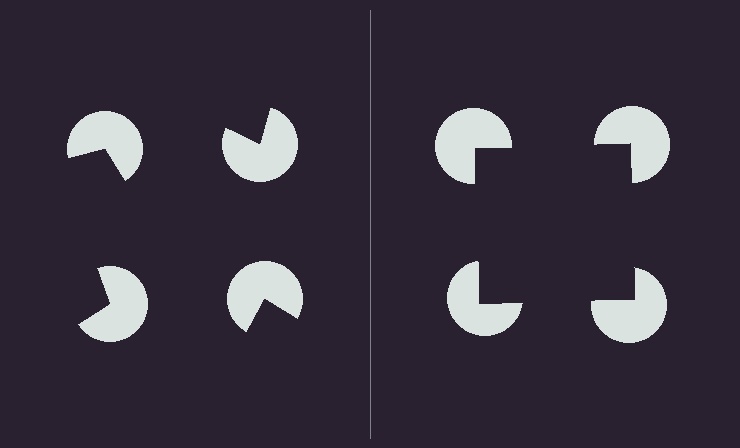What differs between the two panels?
The pac-man discs are positioned identically on both sides; only the wedge orientations differ. On the right they align to a square; on the left they are misaligned.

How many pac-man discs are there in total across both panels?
8 — 4 on each side.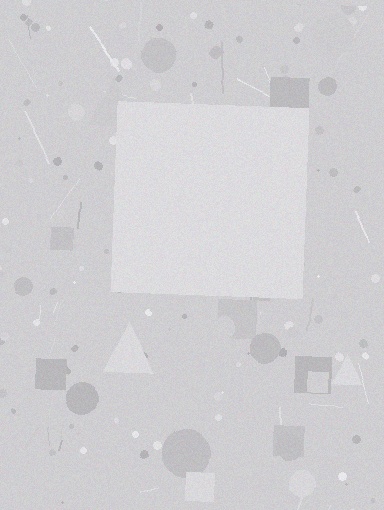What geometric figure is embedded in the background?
A square is embedded in the background.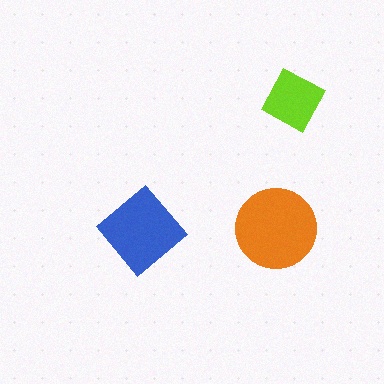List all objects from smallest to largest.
The lime diamond, the blue diamond, the orange circle.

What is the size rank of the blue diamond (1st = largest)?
2nd.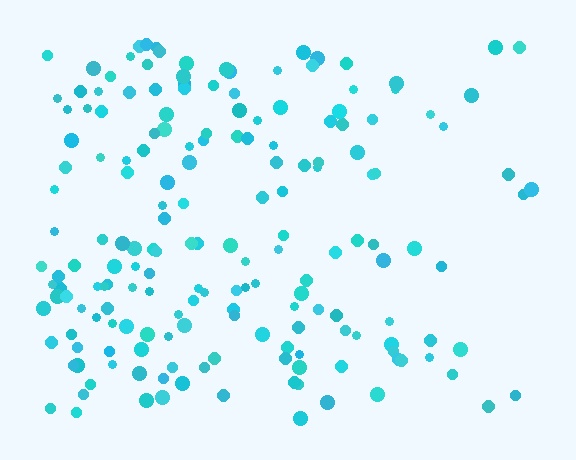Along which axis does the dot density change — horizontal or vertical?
Horizontal.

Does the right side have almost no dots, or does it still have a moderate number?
Still a moderate number, just noticeably fewer than the left.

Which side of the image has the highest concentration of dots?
The left.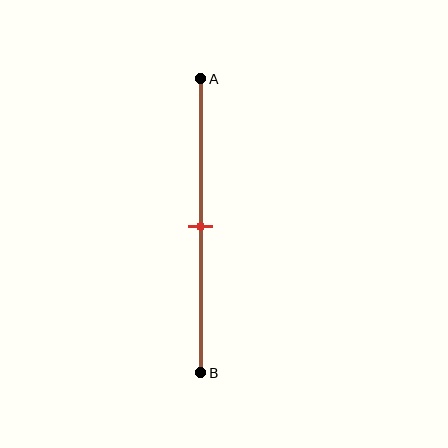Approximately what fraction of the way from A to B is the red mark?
The red mark is approximately 50% of the way from A to B.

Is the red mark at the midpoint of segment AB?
Yes, the mark is approximately at the midpoint.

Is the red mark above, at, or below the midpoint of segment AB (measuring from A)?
The red mark is approximately at the midpoint of segment AB.